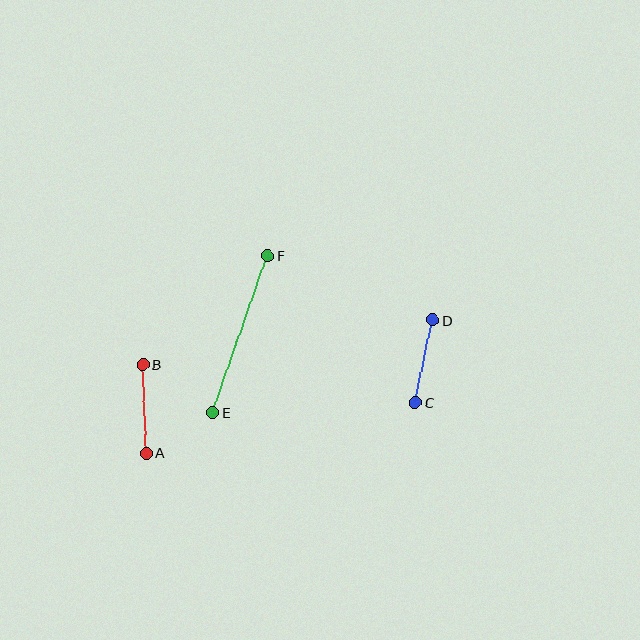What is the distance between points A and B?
The distance is approximately 89 pixels.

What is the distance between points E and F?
The distance is approximately 166 pixels.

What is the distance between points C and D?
The distance is approximately 84 pixels.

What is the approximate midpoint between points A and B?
The midpoint is at approximately (144, 409) pixels.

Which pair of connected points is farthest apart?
Points E and F are farthest apart.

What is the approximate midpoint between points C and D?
The midpoint is at approximately (424, 361) pixels.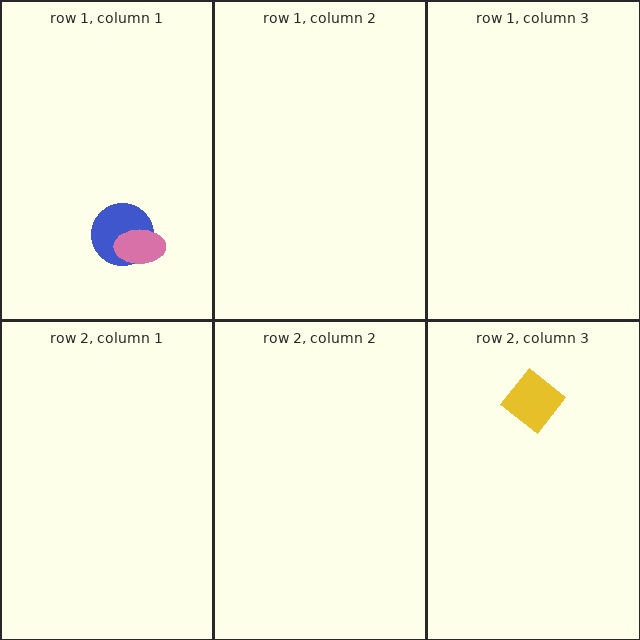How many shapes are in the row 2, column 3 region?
1.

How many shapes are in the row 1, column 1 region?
2.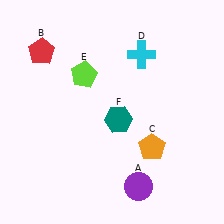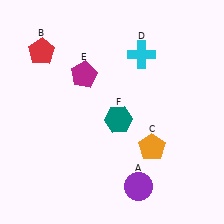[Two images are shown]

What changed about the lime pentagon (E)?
In Image 1, E is lime. In Image 2, it changed to magenta.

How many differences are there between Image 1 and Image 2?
There is 1 difference between the two images.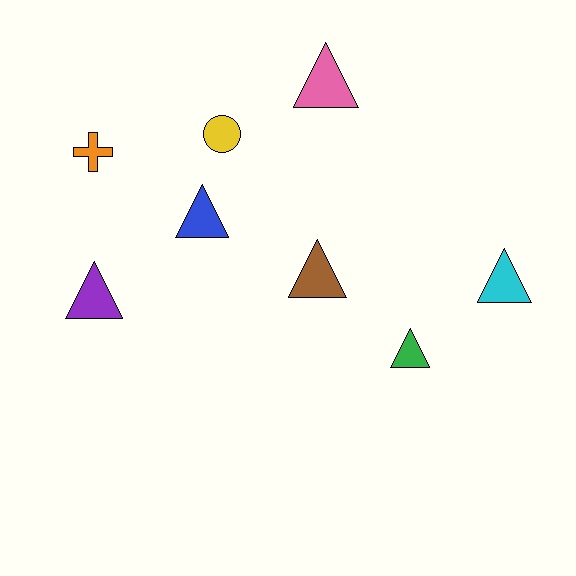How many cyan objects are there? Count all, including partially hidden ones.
There is 1 cyan object.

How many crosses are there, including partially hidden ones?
There is 1 cross.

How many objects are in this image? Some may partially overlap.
There are 8 objects.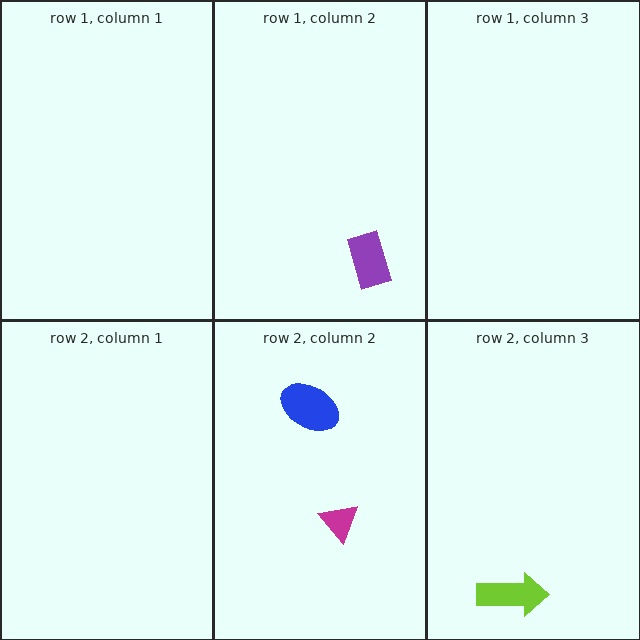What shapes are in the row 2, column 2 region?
The magenta triangle, the blue ellipse.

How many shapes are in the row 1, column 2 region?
1.